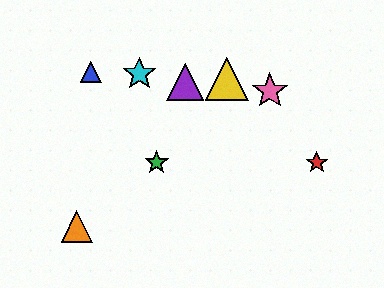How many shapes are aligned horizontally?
2 shapes (the red star, the green star) are aligned horizontally.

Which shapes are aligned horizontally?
The red star, the green star are aligned horizontally.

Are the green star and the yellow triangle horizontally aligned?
No, the green star is at y≈162 and the yellow triangle is at y≈79.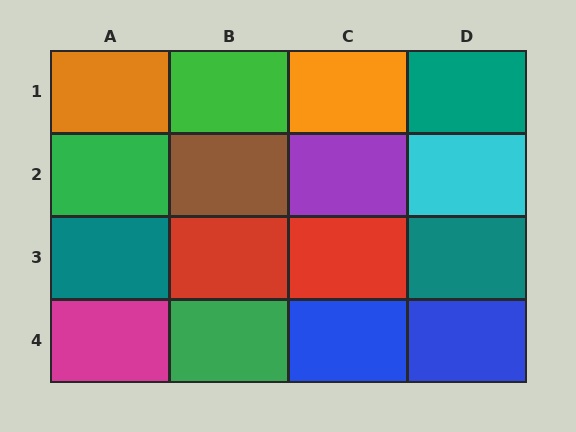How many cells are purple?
1 cell is purple.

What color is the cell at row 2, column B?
Brown.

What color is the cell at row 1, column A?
Orange.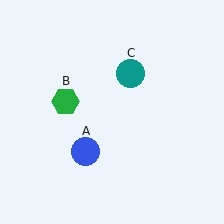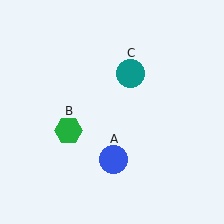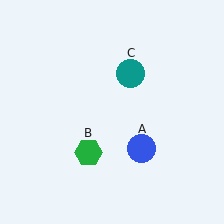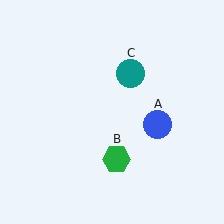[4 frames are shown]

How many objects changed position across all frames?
2 objects changed position: blue circle (object A), green hexagon (object B).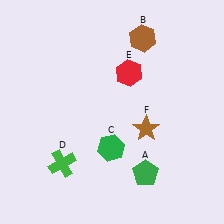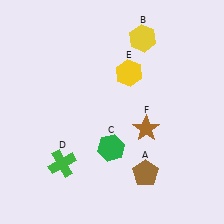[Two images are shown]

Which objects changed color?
A changed from green to brown. B changed from brown to yellow. E changed from red to yellow.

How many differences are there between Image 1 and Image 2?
There are 3 differences between the two images.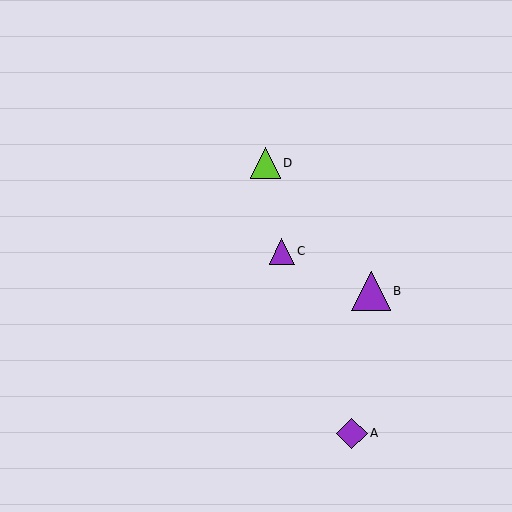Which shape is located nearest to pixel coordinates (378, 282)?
The purple triangle (labeled B) at (371, 291) is nearest to that location.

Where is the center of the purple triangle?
The center of the purple triangle is at (371, 291).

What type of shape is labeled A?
Shape A is a purple diamond.